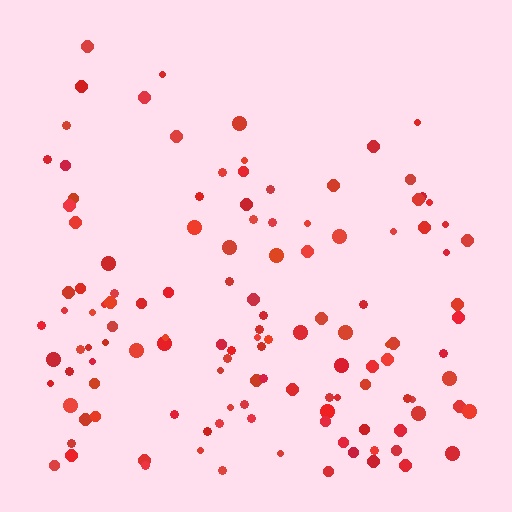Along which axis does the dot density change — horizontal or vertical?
Vertical.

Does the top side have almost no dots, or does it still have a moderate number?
Still a moderate number, just noticeably fewer than the bottom.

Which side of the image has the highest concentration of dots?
The bottom.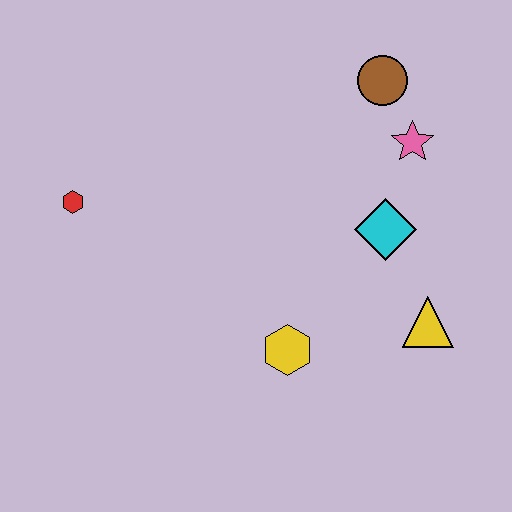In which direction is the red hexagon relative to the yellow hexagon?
The red hexagon is to the left of the yellow hexagon.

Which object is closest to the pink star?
The brown circle is closest to the pink star.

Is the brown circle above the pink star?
Yes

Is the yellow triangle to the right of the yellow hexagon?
Yes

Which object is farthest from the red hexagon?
The yellow triangle is farthest from the red hexagon.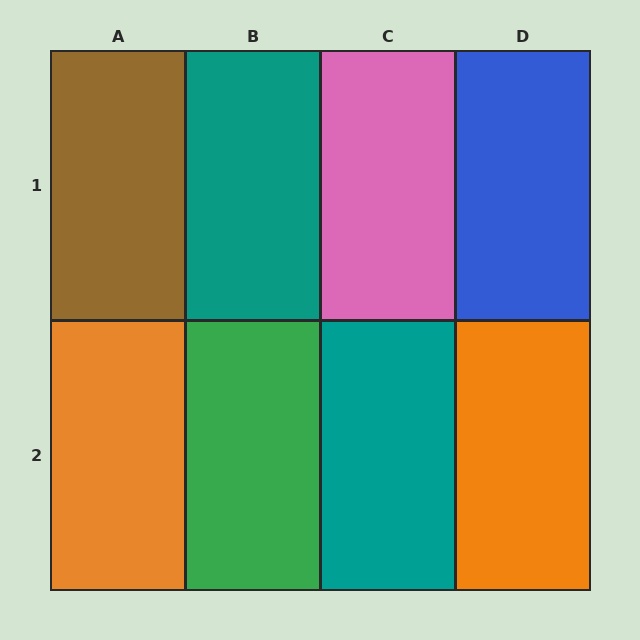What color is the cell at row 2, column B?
Green.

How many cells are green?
1 cell is green.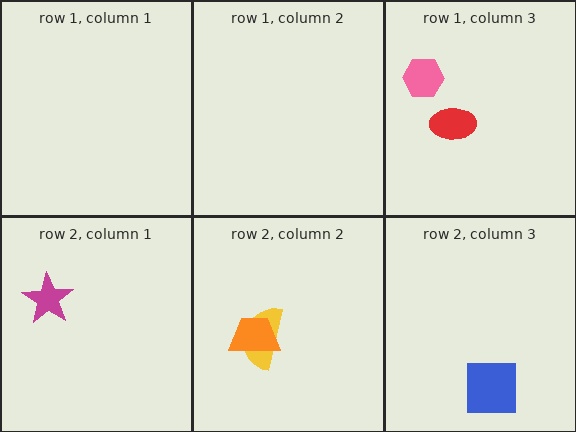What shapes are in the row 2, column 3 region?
The blue square.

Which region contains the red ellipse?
The row 1, column 3 region.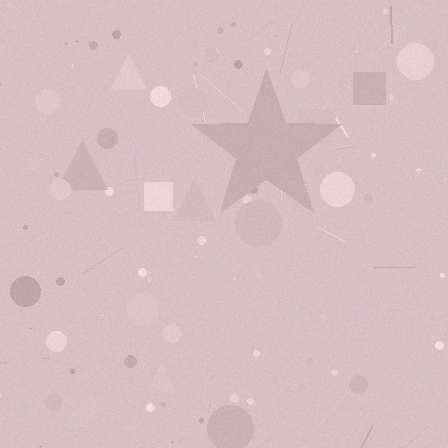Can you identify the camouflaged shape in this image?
The camouflaged shape is a star.